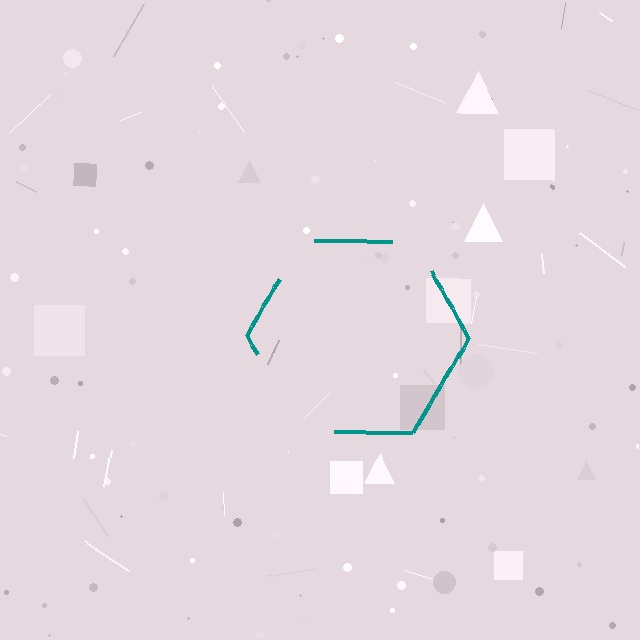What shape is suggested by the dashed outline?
The dashed outline suggests a hexagon.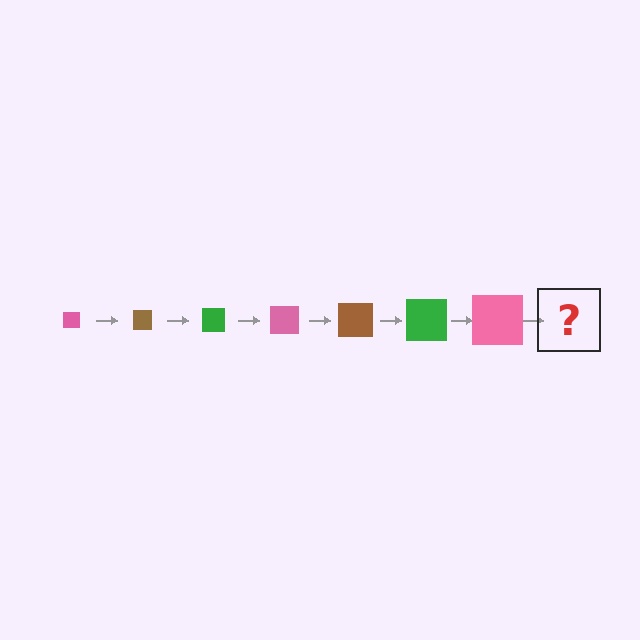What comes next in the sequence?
The next element should be a brown square, larger than the previous one.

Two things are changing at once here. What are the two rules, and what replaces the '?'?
The two rules are that the square grows larger each step and the color cycles through pink, brown, and green. The '?' should be a brown square, larger than the previous one.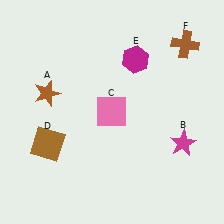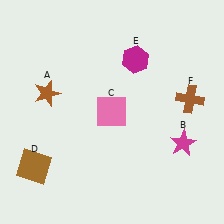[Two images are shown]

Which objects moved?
The objects that moved are: the brown square (D), the brown cross (F).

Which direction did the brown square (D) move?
The brown square (D) moved down.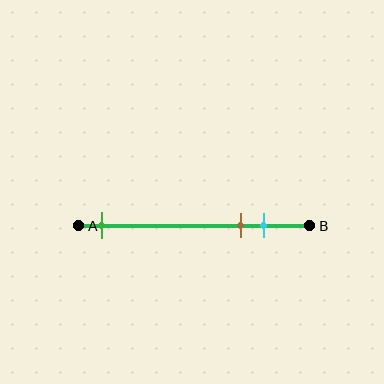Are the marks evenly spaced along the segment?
No, the marks are not evenly spaced.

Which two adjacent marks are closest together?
The brown and cyan marks are the closest adjacent pair.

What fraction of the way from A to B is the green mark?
The green mark is approximately 10% (0.1) of the way from A to B.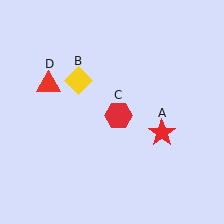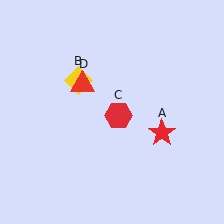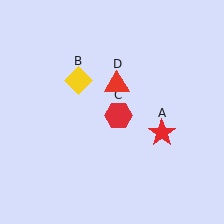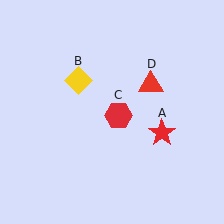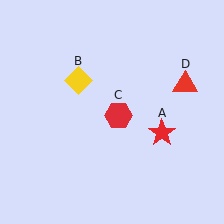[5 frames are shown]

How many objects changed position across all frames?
1 object changed position: red triangle (object D).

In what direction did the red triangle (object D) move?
The red triangle (object D) moved right.